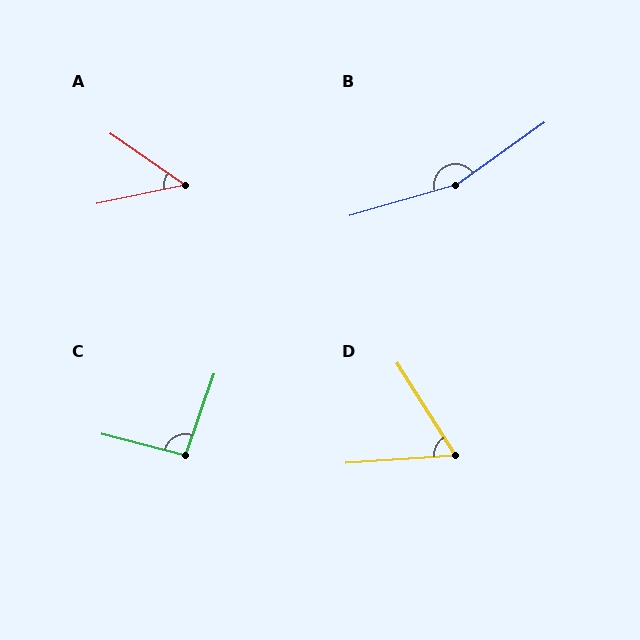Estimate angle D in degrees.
Approximately 62 degrees.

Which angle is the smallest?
A, at approximately 47 degrees.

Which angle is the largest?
B, at approximately 161 degrees.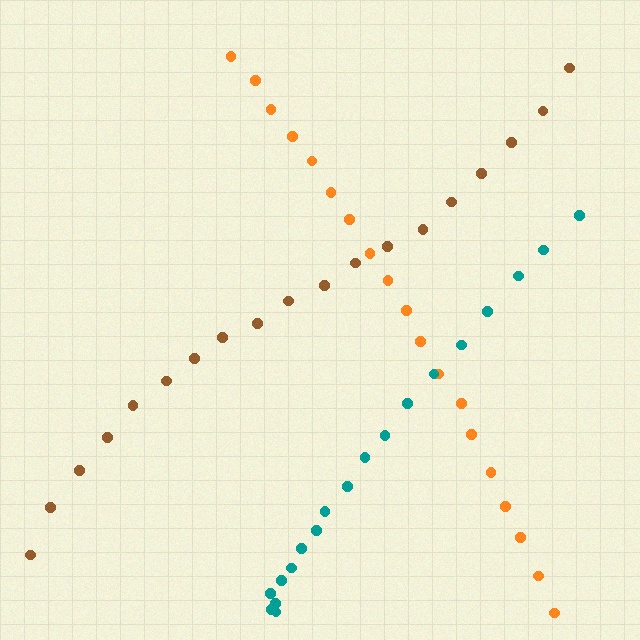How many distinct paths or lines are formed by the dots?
There are 3 distinct paths.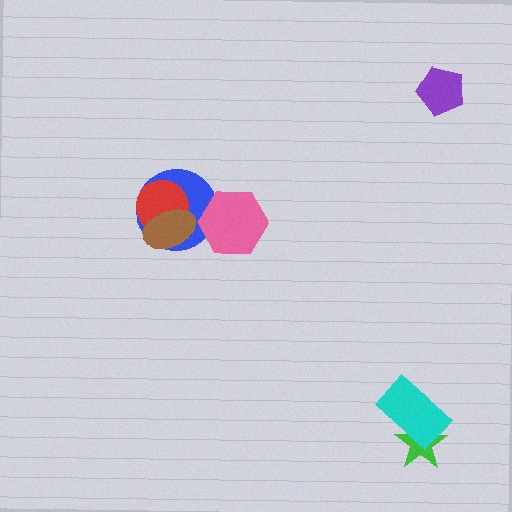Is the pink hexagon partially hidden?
No, no other shape covers it.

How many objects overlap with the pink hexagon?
1 object overlaps with the pink hexagon.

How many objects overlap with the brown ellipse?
2 objects overlap with the brown ellipse.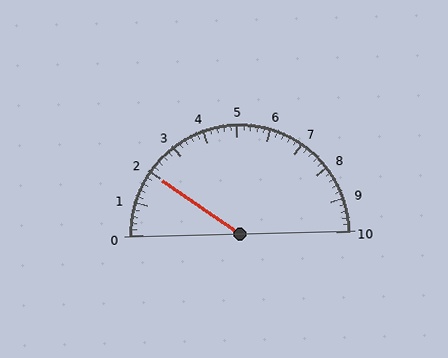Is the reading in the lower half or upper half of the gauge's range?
The reading is in the lower half of the range (0 to 10).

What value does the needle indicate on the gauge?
The needle indicates approximately 2.0.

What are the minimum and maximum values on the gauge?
The gauge ranges from 0 to 10.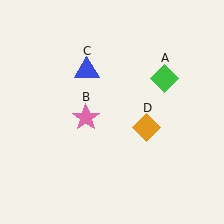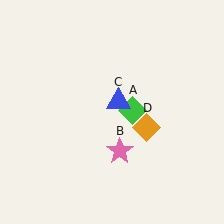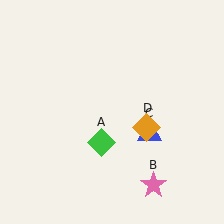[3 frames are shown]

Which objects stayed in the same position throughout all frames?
Orange diamond (object D) remained stationary.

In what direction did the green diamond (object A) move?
The green diamond (object A) moved down and to the left.